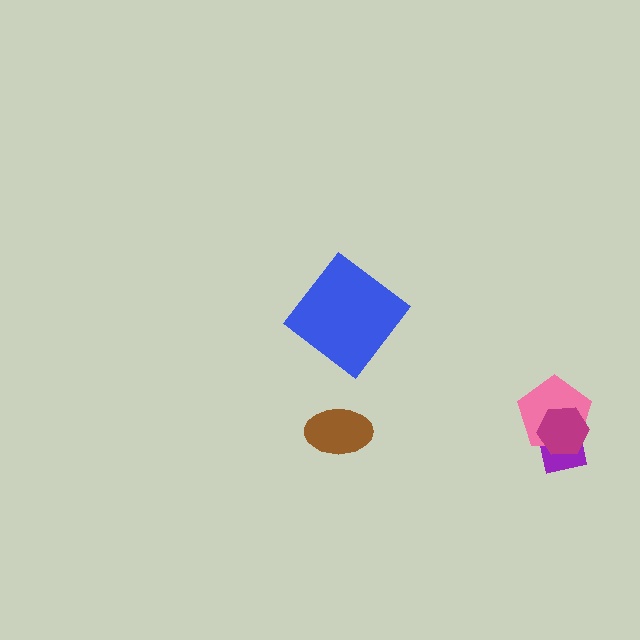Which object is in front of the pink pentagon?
The magenta hexagon is in front of the pink pentagon.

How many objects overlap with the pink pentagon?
2 objects overlap with the pink pentagon.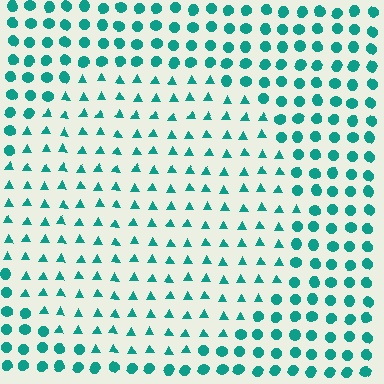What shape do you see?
I see a circle.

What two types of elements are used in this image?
The image uses triangles inside the circle region and circles outside it.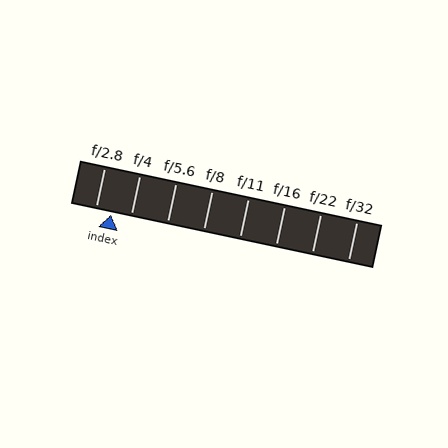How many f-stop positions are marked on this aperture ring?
There are 8 f-stop positions marked.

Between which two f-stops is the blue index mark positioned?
The index mark is between f/2.8 and f/4.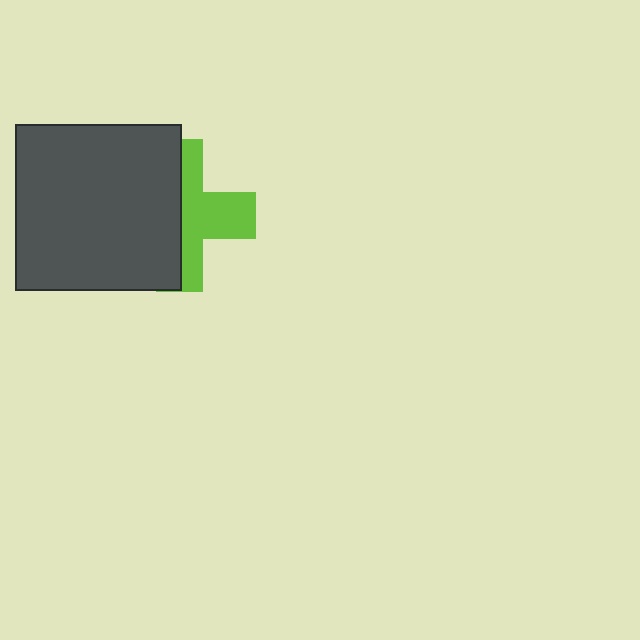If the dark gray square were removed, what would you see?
You would see the complete lime cross.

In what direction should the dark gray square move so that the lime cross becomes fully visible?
The dark gray square should move left. That is the shortest direction to clear the overlap and leave the lime cross fully visible.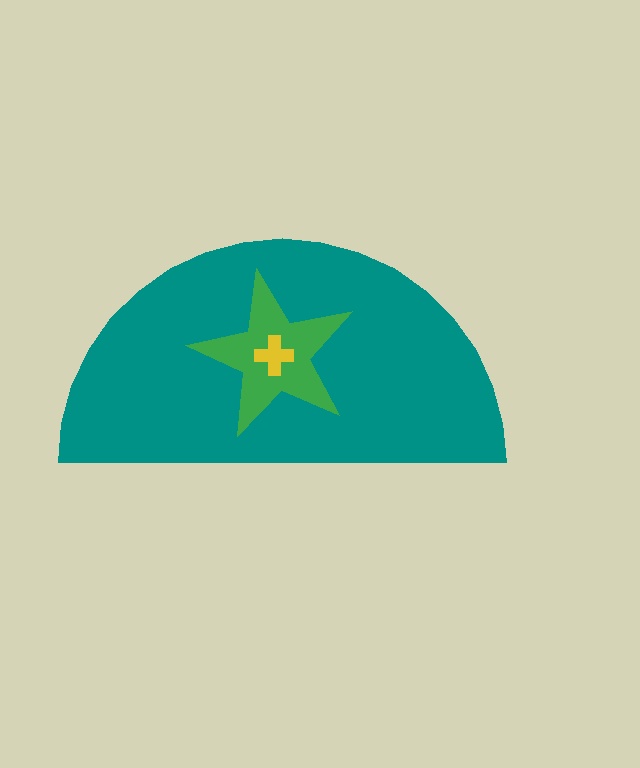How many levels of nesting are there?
3.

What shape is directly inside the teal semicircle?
The green star.